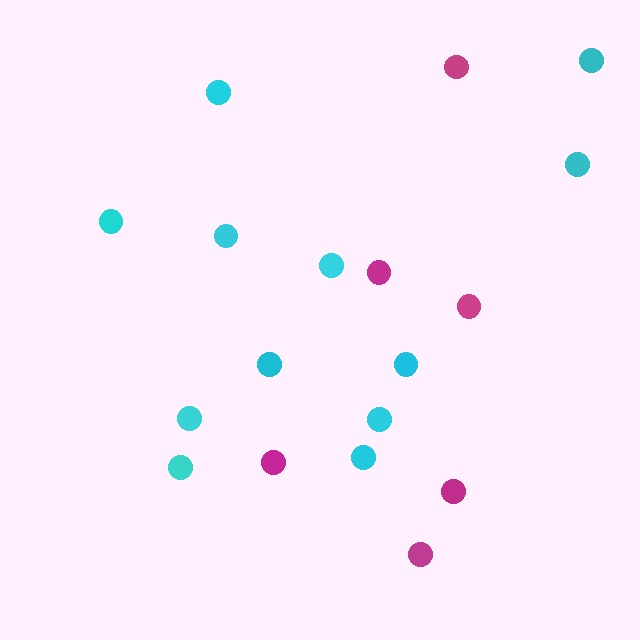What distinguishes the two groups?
There are 2 groups: one group of magenta circles (6) and one group of cyan circles (12).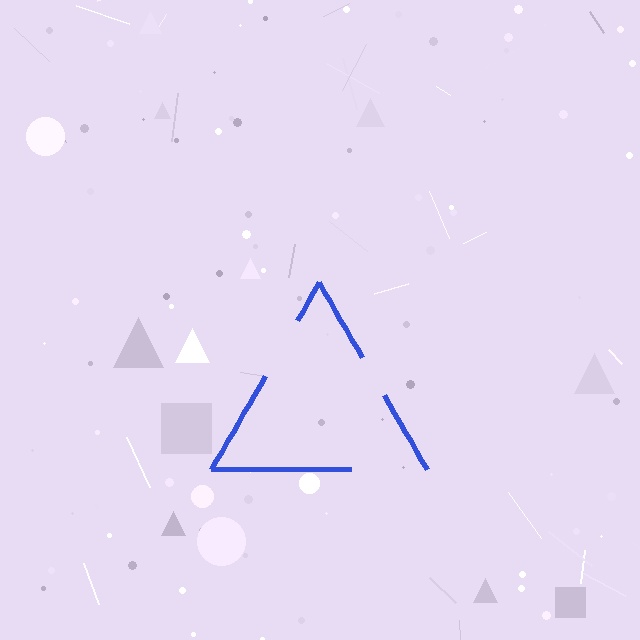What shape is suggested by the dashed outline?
The dashed outline suggests a triangle.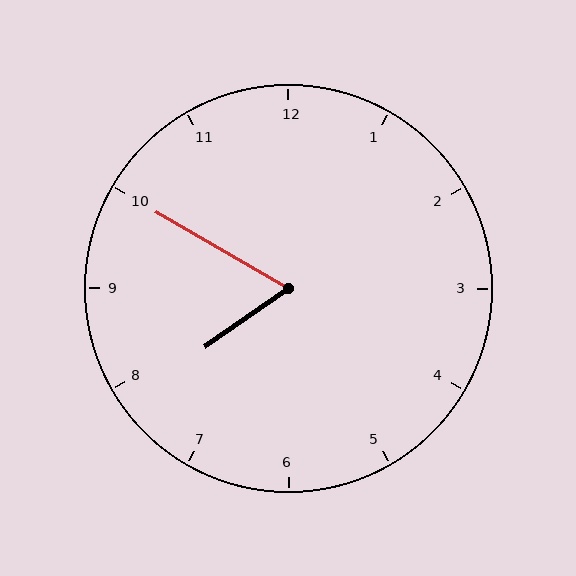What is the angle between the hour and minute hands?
Approximately 65 degrees.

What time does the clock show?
7:50.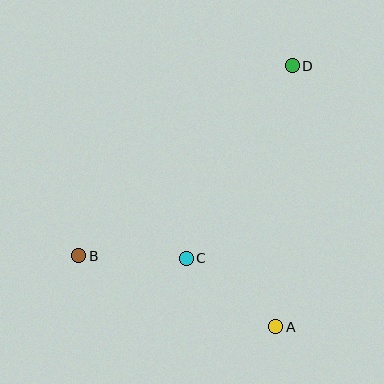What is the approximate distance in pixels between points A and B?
The distance between A and B is approximately 210 pixels.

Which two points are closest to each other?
Points B and C are closest to each other.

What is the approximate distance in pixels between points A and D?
The distance between A and D is approximately 262 pixels.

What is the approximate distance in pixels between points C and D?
The distance between C and D is approximately 220 pixels.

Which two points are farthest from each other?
Points B and D are farthest from each other.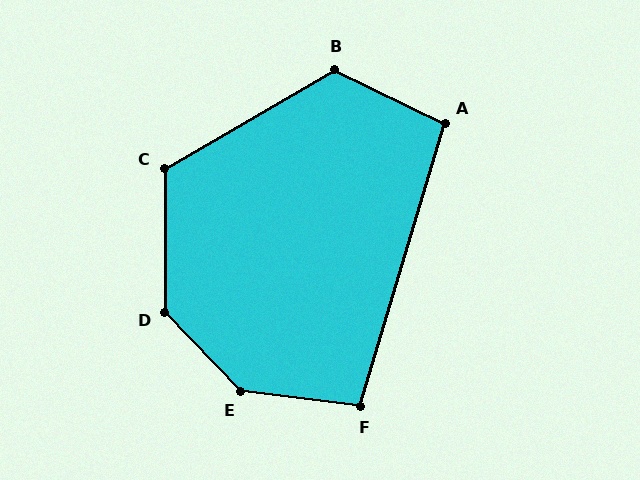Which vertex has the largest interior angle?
E, at approximately 141 degrees.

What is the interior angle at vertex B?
Approximately 124 degrees (obtuse).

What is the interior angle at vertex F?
Approximately 100 degrees (obtuse).